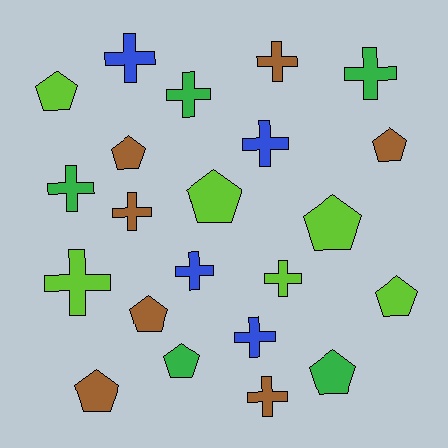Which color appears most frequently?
Brown, with 7 objects.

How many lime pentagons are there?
There are 4 lime pentagons.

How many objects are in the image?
There are 22 objects.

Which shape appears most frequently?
Cross, with 12 objects.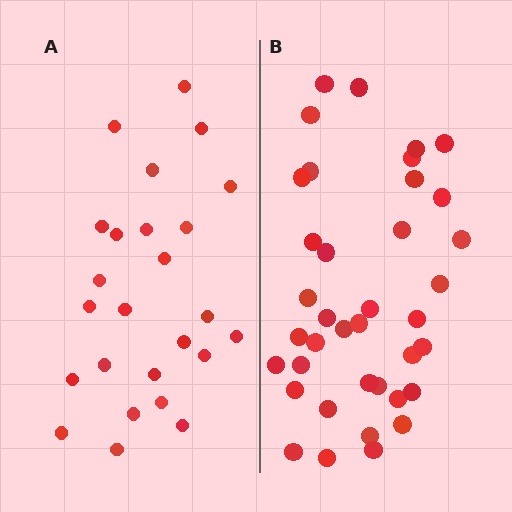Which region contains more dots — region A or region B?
Region B (the right region) has more dots.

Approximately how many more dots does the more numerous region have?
Region B has approximately 15 more dots than region A.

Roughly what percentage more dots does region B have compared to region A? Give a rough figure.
About 50% more.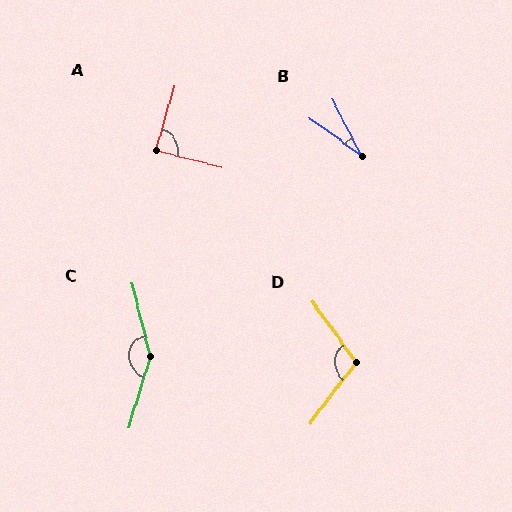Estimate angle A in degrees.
Approximately 88 degrees.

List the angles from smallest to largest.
B (26°), A (88°), D (107°), C (149°).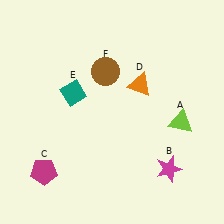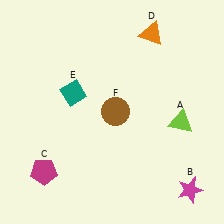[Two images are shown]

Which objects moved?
The objects that moved are: the magenta star (B), the orange triangle (D), the brown circle (F).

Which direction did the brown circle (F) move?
The brown circle (F) moved down.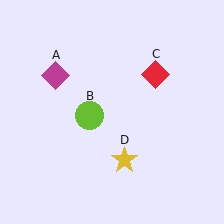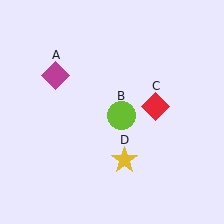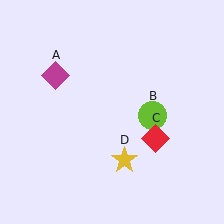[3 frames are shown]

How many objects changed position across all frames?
2 objects changed position: lime circle (object B), red diamond (object C).